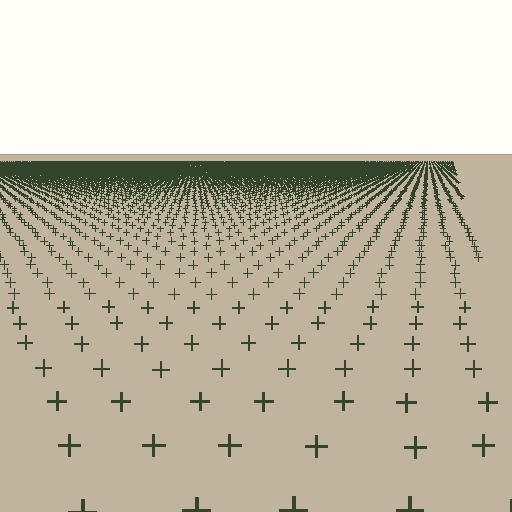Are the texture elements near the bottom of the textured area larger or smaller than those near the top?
Larger. Near the bottom, elements are closer to the viewer and appear at a bigger on-screen size.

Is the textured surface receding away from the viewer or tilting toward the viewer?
The surface is receding away from the viewer. Texture elements get smaller and denser toward the top.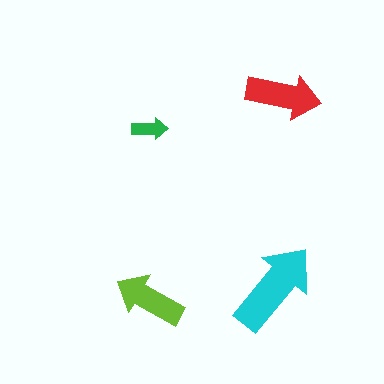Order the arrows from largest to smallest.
the cyan one, the red one, the lime one, the green one.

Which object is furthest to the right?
The red arrow is rightmost.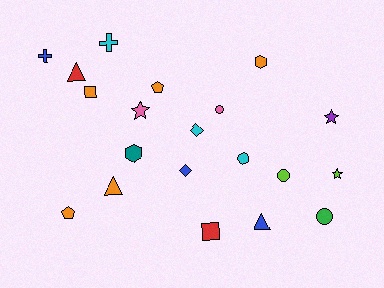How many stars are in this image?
There are 3 stars.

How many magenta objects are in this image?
There are no magenta objects.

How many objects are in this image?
There are 20 objects.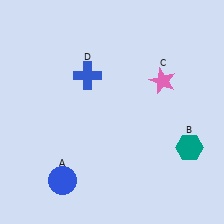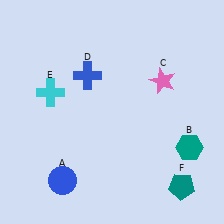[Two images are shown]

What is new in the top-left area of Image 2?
A cyan cross (E) was added in the top-left area of Image 2.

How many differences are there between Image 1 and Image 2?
There are 2 differences between the two images.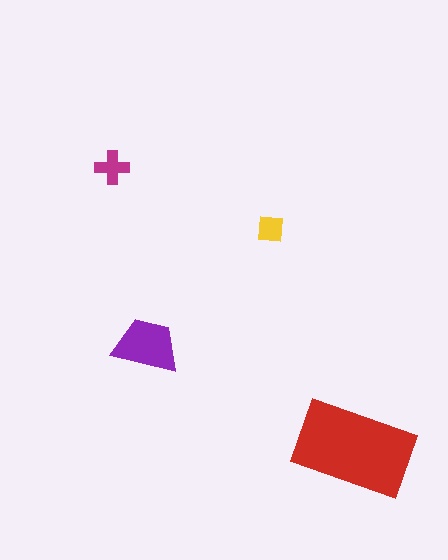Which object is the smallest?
The yellow square.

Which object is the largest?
The red rectangle.